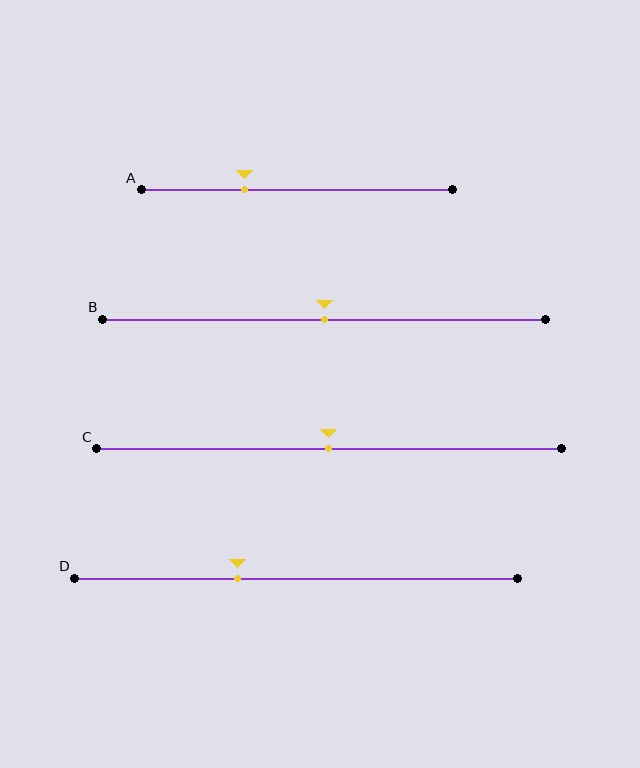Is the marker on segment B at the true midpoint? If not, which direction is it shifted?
Yes, the marker on segment B is at the true midpoint.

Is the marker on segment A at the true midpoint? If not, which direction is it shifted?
No, the marker on segment A is shifted to the left by about 17% of the segment length.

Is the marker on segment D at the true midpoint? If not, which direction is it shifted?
No, the marker on segment D is shifted to the left by about 13% of the segment length.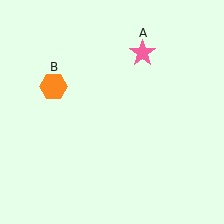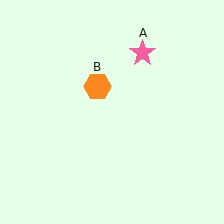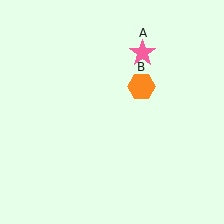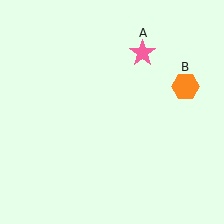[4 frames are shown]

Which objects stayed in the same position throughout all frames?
Pink star (object A) remained stationary.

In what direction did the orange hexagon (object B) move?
The orange hexagon (object B) moved right.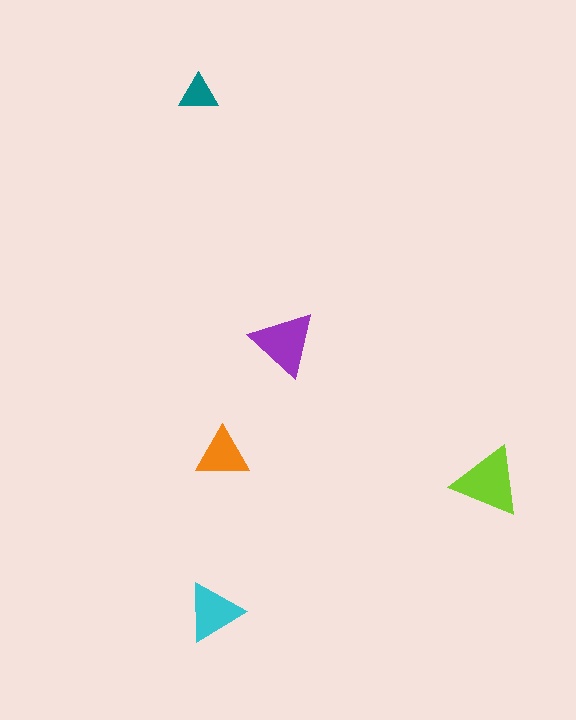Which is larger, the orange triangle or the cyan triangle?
The cyan one.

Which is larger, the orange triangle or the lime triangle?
The lime one.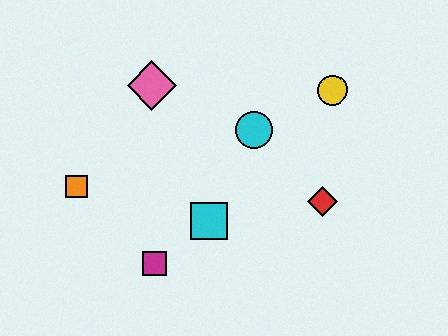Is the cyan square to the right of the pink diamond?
Yes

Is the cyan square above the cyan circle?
No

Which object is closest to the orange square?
The magenta square is closest to the orange square.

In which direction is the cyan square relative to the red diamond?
The cyan square is to the left of the red diamond.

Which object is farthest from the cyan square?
The yellow circle is farthest from the cyan square.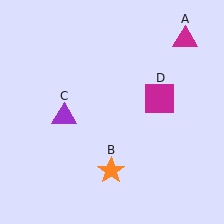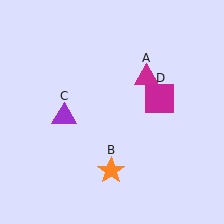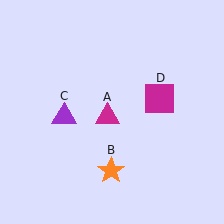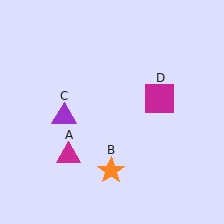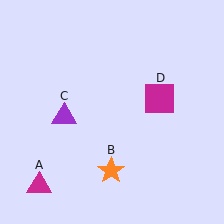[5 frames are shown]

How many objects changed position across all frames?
1 object changed position: magenta triangle (object A).